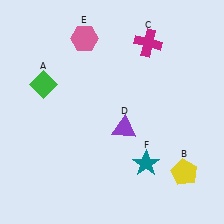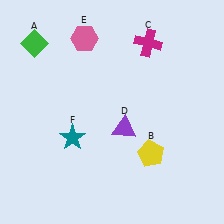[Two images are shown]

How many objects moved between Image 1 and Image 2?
3 objects moved between the two images.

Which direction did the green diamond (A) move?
The green diamond (A) moved up.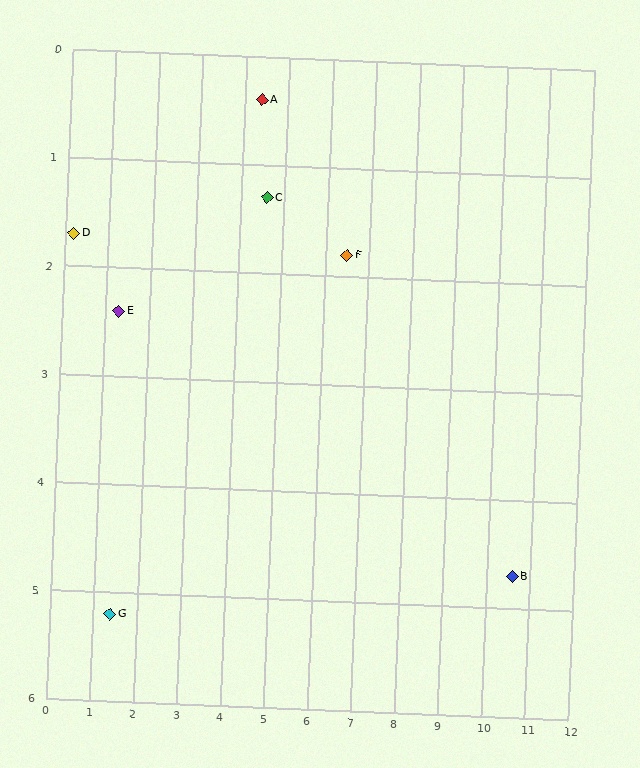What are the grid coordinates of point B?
Point B is at approximately (10.6, 4.7).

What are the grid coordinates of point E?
Point E is at approximately (1.3, 2.4).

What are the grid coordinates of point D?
Point D is at approximately (0.2, 1.7).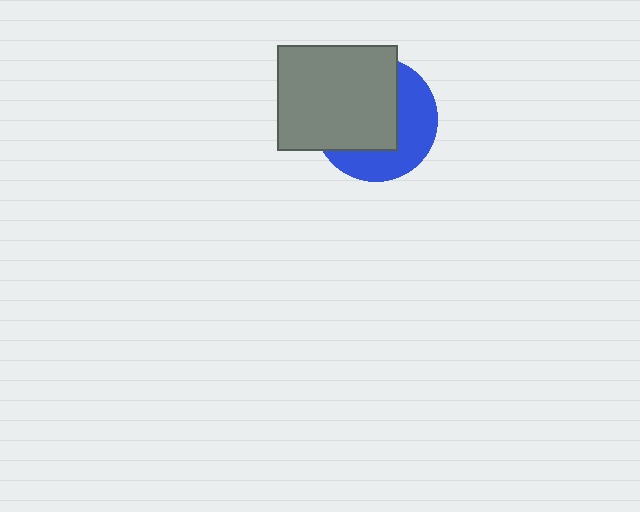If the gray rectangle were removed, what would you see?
You would see the complete blue circle.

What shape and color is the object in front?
The object in front is a gray rectangle.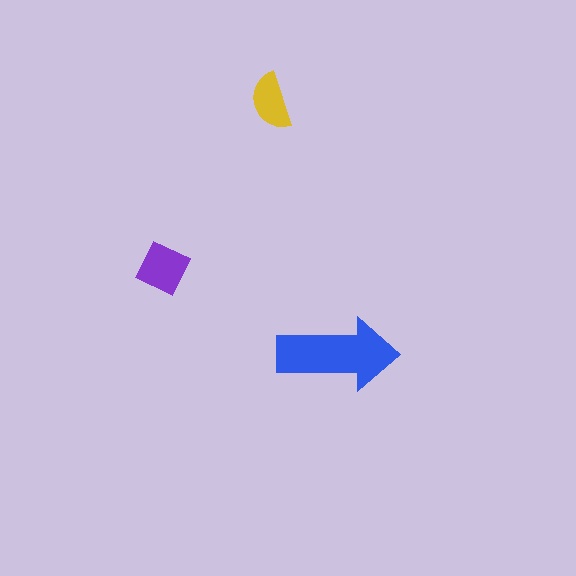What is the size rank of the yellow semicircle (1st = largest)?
3rd.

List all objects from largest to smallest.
The blue arrow, the purple diamond, the yellow semicircle.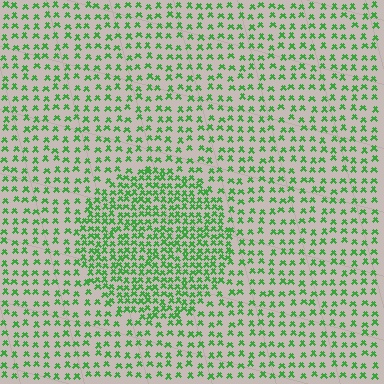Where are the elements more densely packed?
The elements are more densely packed inside the circle boundary.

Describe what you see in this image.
The image contains small green elements arranged at two different densities. A circle-shaped region is visible where the elements are more densely packed than the surrounding area.